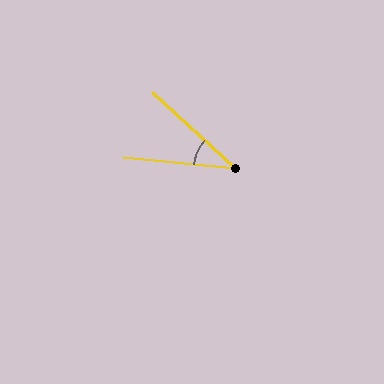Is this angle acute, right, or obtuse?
It is acute.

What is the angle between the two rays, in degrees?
Approximately 37 degrees.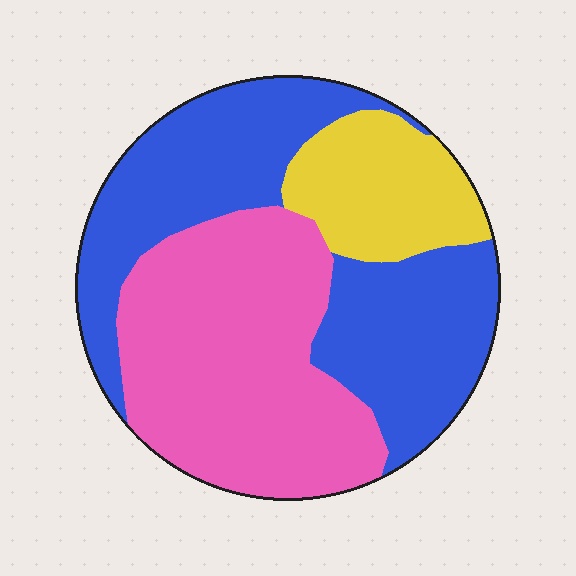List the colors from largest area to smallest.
From largest to smallest: blue, pink, yellow.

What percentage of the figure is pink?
Pink covers 40% of the figure.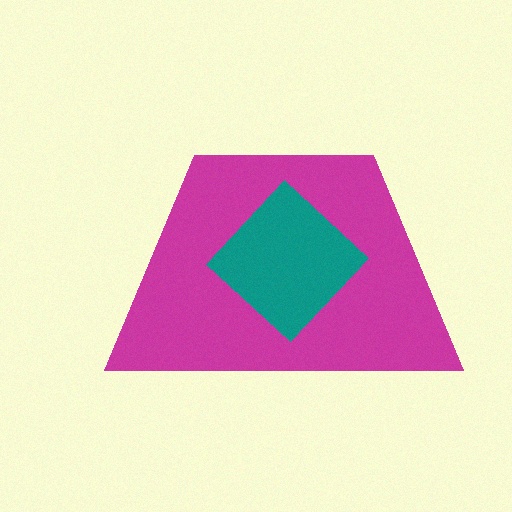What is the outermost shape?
The magenta trapezoid.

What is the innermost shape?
The teal diamond.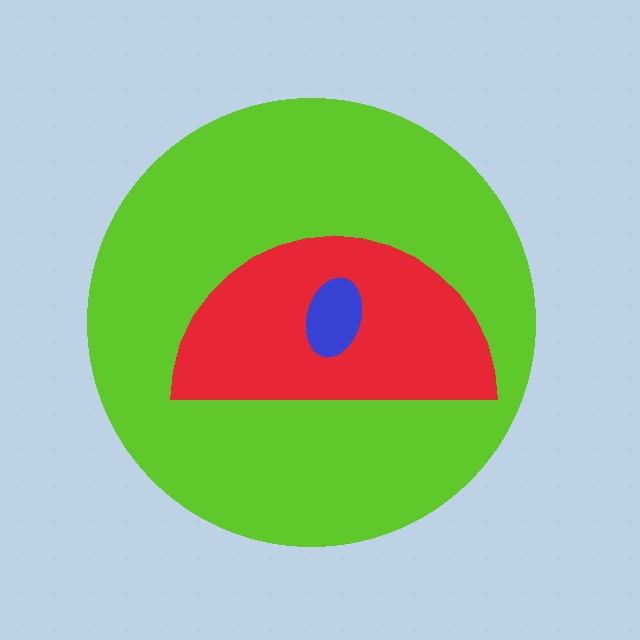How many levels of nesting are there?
3.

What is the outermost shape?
The lime circle.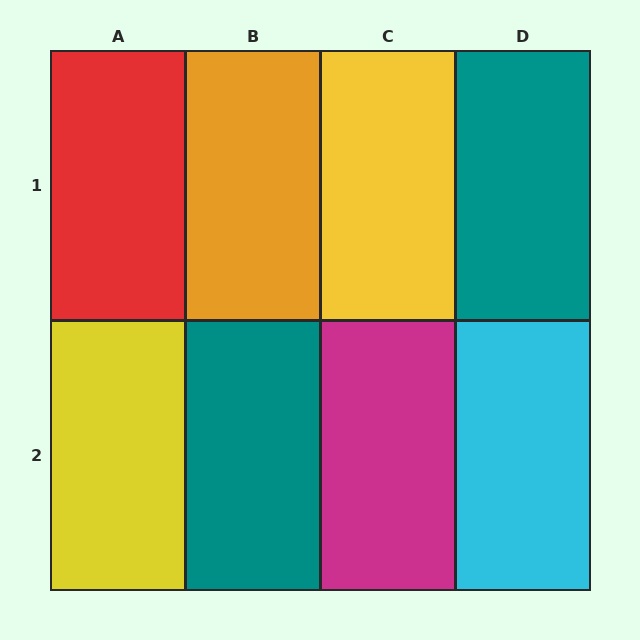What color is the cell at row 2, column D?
Cyan.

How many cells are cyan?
1 cell is cyan.